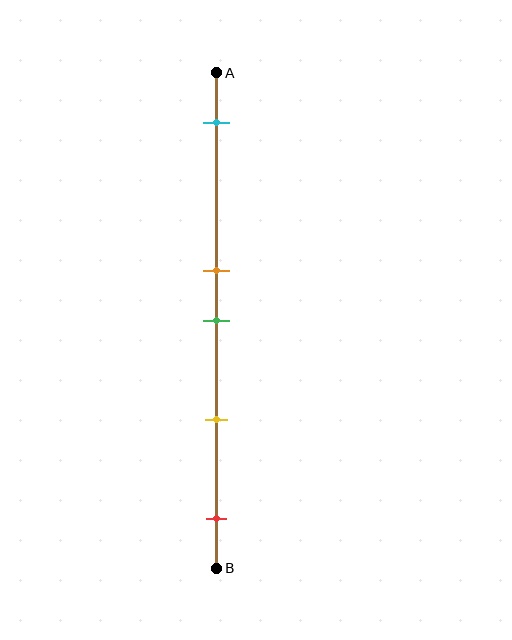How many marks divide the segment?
There are 5 marks dividing the segment.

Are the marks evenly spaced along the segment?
No, the marks are not evenly spaced.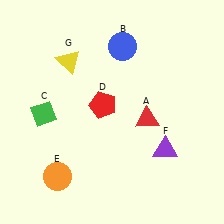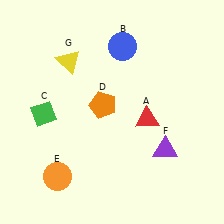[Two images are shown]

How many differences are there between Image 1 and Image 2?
There is 1 difference between the two images.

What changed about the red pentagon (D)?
In Image 1, D is red. In Image 2, it changed to orange.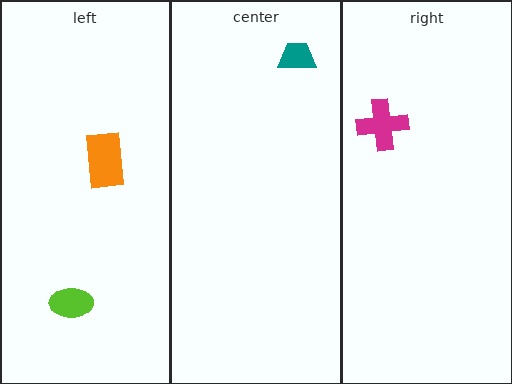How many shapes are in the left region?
2.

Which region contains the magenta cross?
The right region.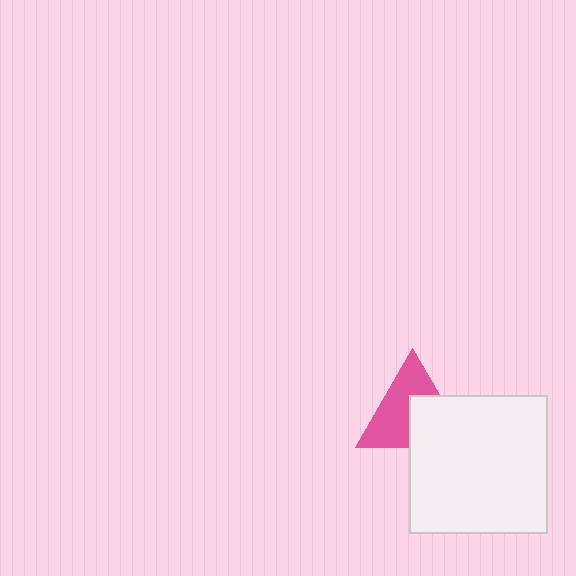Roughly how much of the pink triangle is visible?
About half of it is visible (roughly 58%).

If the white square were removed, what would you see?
You would see the complete pink triangle.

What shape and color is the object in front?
The object in front is a white square.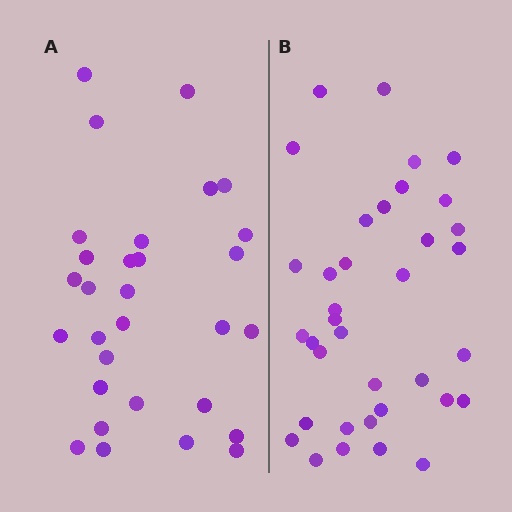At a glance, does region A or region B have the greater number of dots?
Region B (the right region) has more dots.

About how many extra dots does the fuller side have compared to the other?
Region B has about 6 more dots than region A.